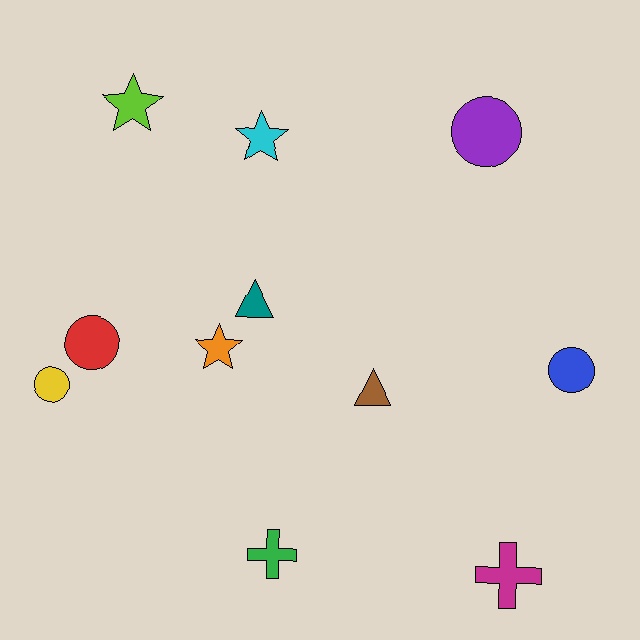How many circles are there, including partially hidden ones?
There are 4 circles.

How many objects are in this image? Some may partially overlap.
There are 11 objects.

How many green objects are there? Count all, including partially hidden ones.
There is 1 green object.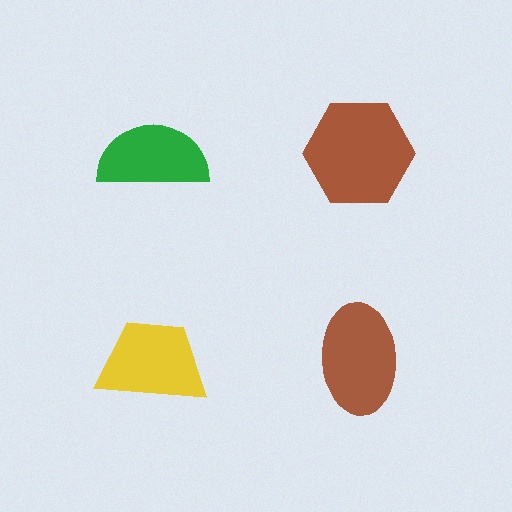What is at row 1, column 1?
A green semicircle.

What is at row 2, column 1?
A yellow trapezoid.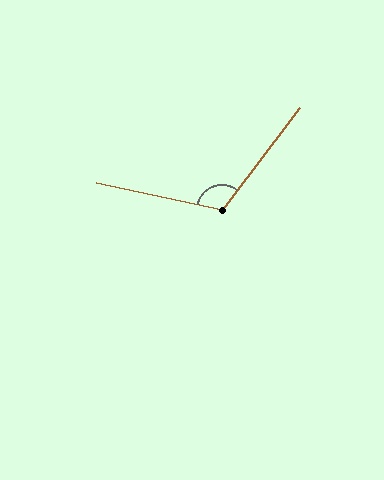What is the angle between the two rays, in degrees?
Approximately 115 degrees.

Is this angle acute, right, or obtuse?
It is obtuse.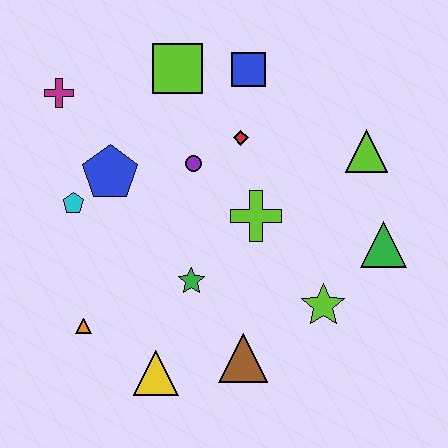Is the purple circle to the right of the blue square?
No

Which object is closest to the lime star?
The green triangle is closest to the lime star.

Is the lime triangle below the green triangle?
No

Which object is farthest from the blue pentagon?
The green triangle is farthest from the blue pentagon.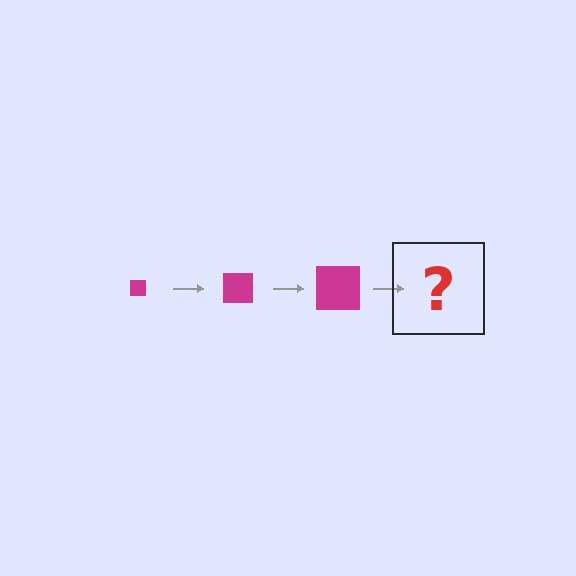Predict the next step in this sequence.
The next step is a magenta square, larger than the previous one.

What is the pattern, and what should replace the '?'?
The pattern is that the square gets progressively larger each step. The '?' should be a magenta square, larger than the previous one.